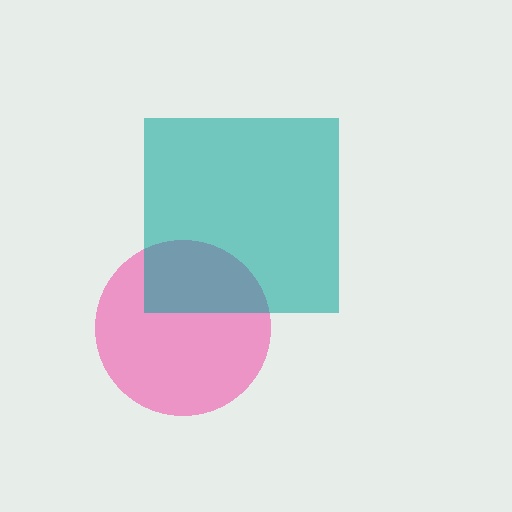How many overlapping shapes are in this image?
There are 2 overlapping shapes in the image.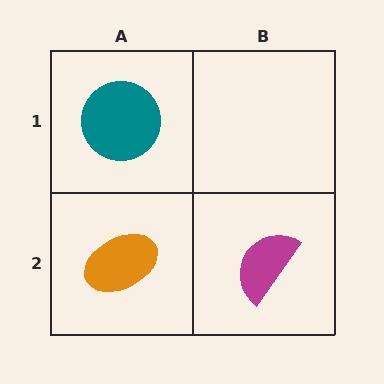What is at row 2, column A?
An orange ellipse.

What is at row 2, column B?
A magenta semicircle.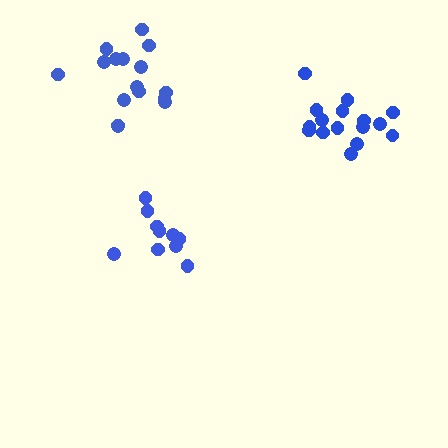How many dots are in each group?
Group 1: 16 dots, Group 2: 16 dots, Group 3: 10 dots (42 total).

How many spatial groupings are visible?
There are 3 spatial groupings.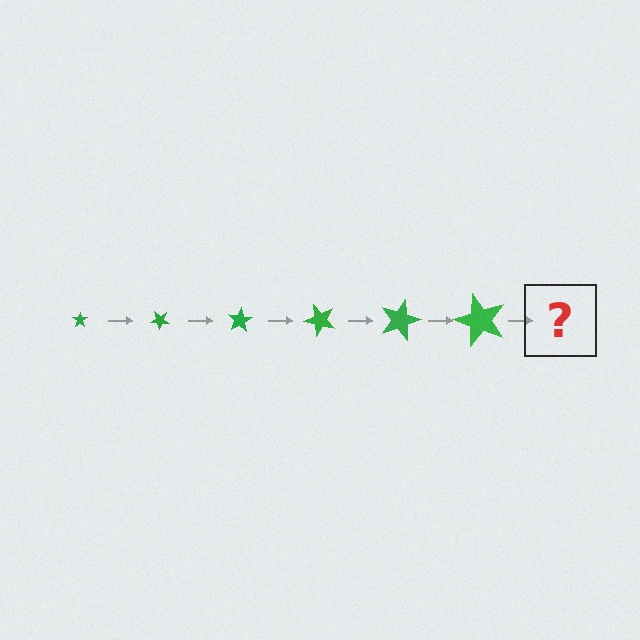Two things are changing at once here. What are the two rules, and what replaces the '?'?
The two rules are that the star grows larger each step and it rotates 40 degrees each step. The '?' should be a star, larger than the previous one and rotated 240 degrees from the start.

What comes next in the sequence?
The next element should be a star, larger than the previous one and rotated 240 degrees from the start.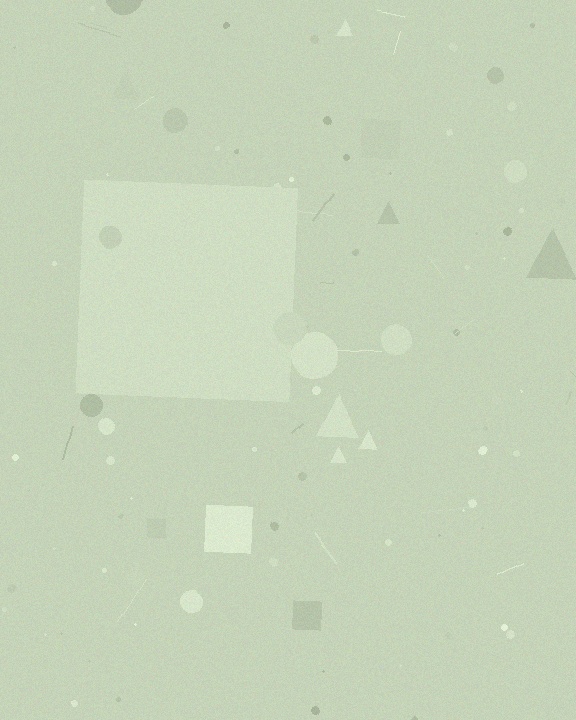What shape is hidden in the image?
A square is hidden in the image.